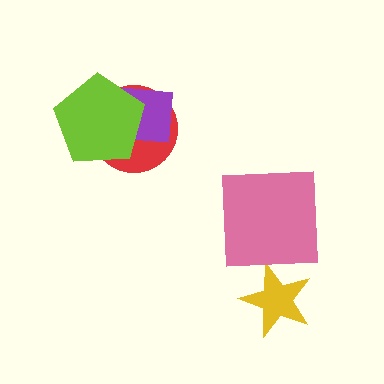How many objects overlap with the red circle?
2 objects overlap with the red circle.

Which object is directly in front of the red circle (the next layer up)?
The purple square is directly in front of the red circle.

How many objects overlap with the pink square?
0 objects overlap with the pink square.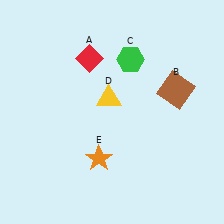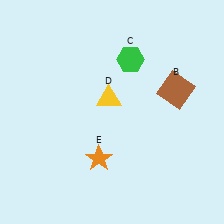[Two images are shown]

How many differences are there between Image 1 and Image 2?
There is 1 difference between the two images.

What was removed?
The red diamond (A) was removed in Image 2.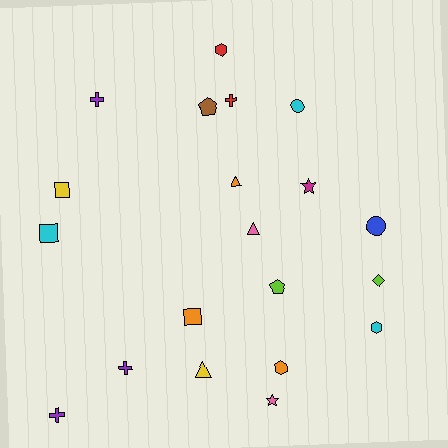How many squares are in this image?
There are 3 squares.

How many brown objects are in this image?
There is 1 brown object.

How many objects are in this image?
There are 20 objects.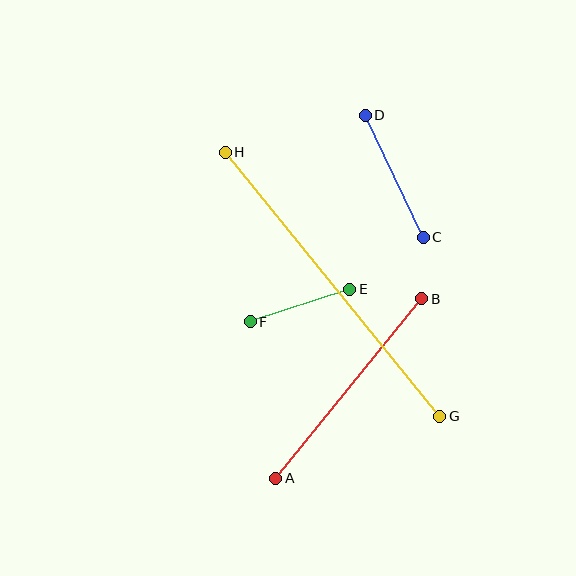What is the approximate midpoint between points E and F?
The midpoint is at approximately (300, 306) pixels.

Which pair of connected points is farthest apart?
Points G and H are farthest apart.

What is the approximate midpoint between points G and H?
The midpoint is at approximately (333, 284) pixels.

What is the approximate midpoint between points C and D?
The midpoint is at approximately (394, 176) pixels.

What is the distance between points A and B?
The distance is approximately 231 pixels.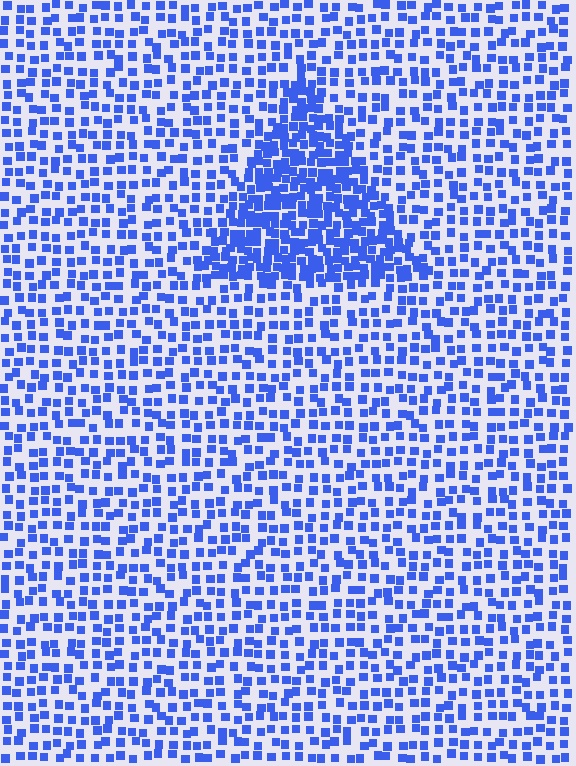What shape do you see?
I see a triangle.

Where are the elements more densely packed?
The elements are more densely packed inside the triangle boundary.